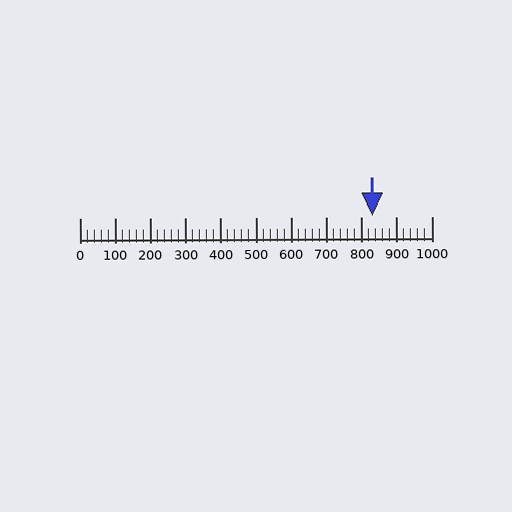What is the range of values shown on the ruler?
The ruler shows values from 0 to 1000.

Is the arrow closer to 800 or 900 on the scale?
The arrow is closer to 800.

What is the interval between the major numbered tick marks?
The major tick marks are spaced 100 units apart.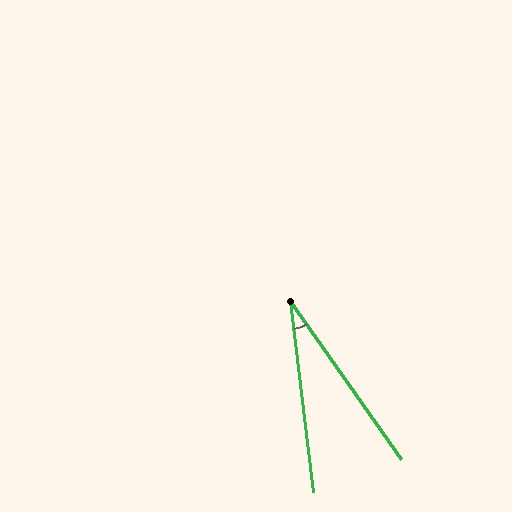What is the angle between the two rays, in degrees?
Approximately 28 degrees.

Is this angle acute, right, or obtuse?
It is acute.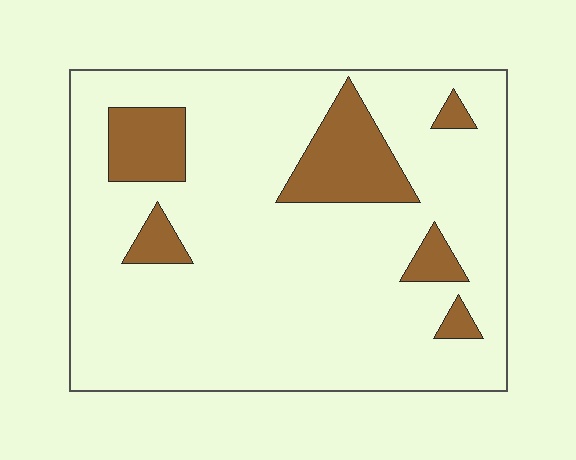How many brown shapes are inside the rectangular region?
6.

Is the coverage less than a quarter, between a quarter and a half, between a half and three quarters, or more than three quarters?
Less than a quarter.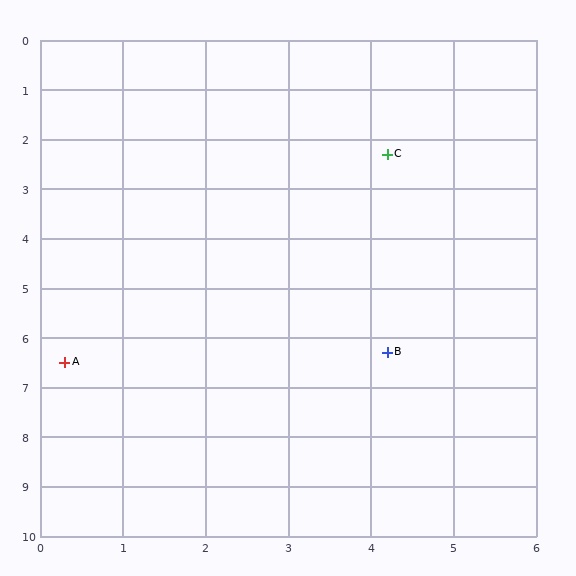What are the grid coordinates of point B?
Point B is at approximately (4.2, 6.3).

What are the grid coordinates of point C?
Point C is at approximately (4.2, 2.3).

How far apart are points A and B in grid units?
Points A and B are about 3.9 grid units apart.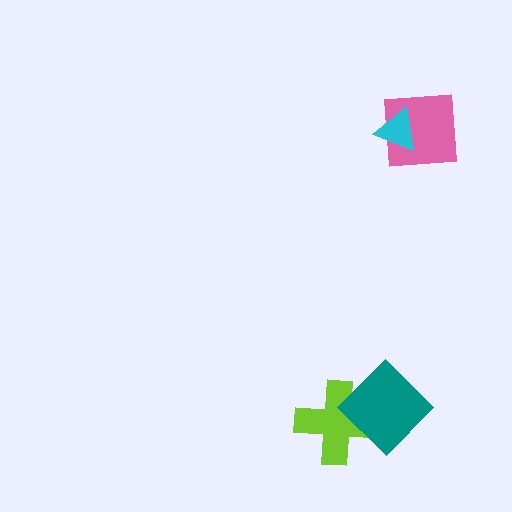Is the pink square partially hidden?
Yes, it is partially covered by another shape.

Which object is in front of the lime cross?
The teal diamond is in front of the lime cross.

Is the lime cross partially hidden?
Yes, it is partially covered by another shape.